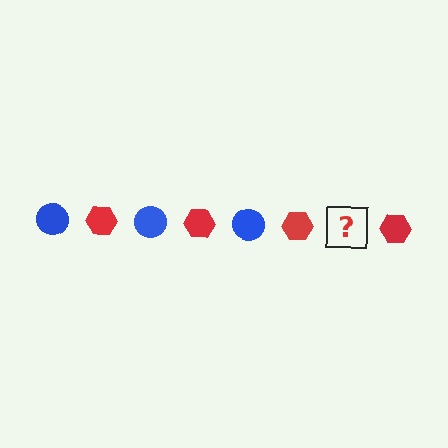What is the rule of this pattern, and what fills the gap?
The rule is that the pattern alternates between blue circle and red hexagon. The gap should be filled with a blue circle.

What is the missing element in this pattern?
The missing element is a blue circle.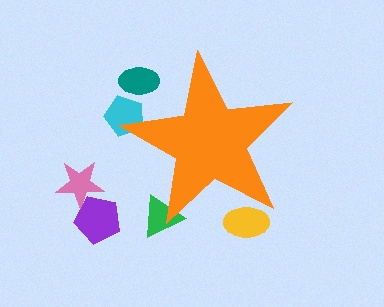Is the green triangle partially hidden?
Yes, the green triangle is partially hidden behind the orange star.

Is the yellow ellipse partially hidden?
Yes, the yellow ellipse is partially hidden behind the orange star.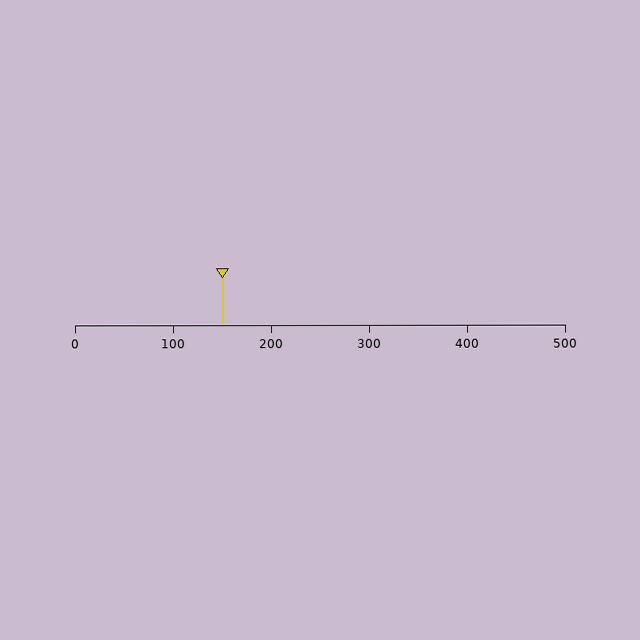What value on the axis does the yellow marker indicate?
The marker indicates approximately 150.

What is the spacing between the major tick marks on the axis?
The major ticks are spaced 100 apart.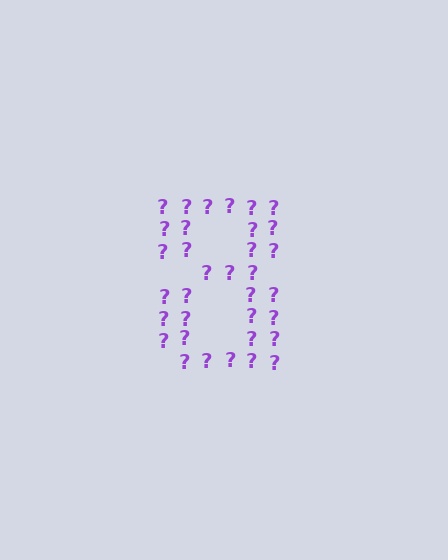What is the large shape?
The large shape is the digit 8.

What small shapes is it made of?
It is made of small question marks.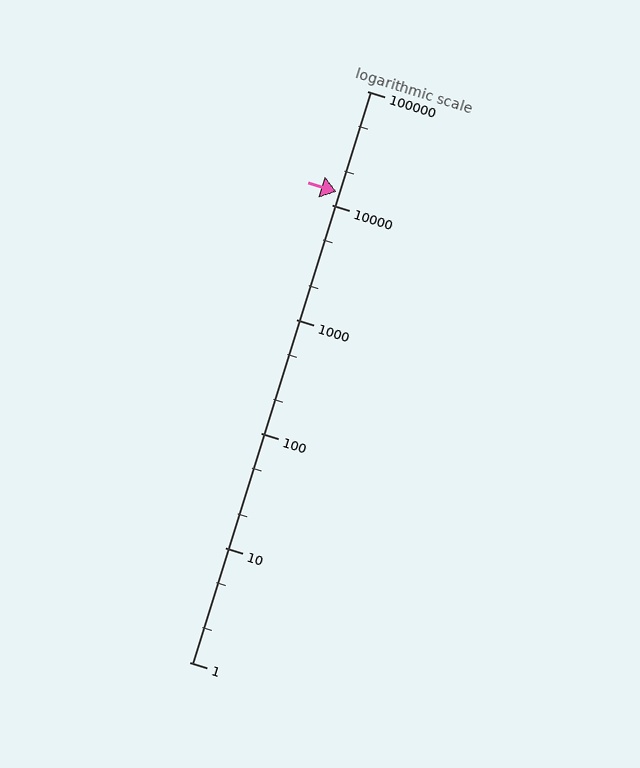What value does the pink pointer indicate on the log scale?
The pointer indicates approximately 13000.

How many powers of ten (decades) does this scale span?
The scale spans 5 decades, from 1 to 100000.